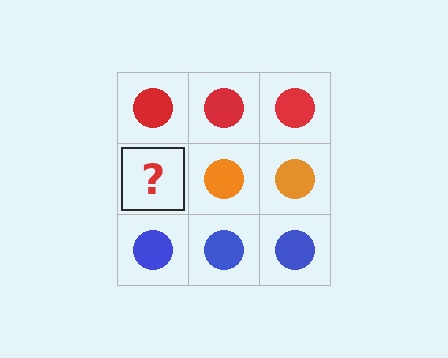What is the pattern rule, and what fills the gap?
The rule is that each row has a consistent color. The gap should be filled with an orange circle.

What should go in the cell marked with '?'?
The missing cell should contain an orange circle.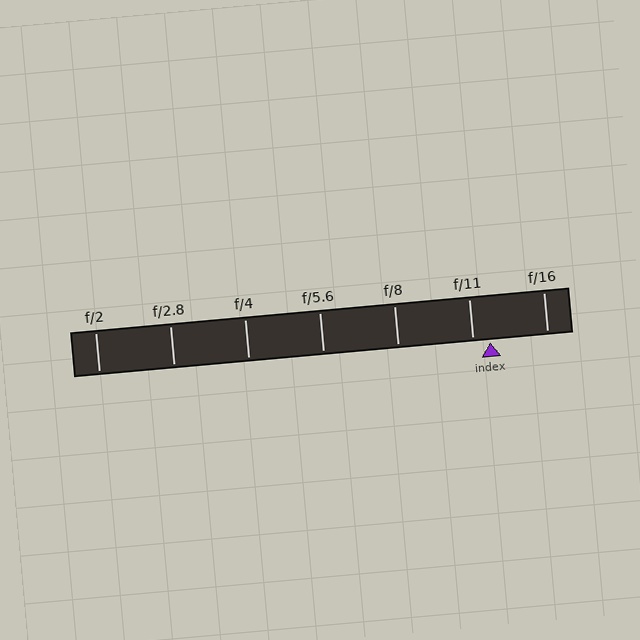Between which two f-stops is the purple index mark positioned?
The index mark is between f/11 and f/16.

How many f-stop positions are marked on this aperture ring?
There are 7 f-stop positions marked.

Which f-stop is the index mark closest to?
The index mark is closest to f/11.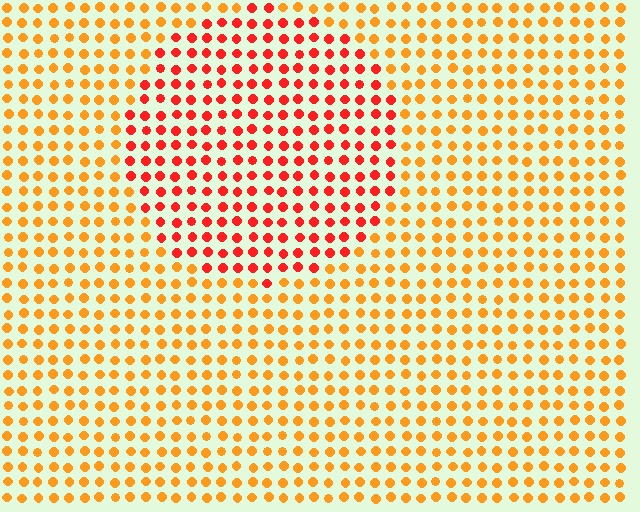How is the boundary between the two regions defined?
The boundary is defined purely by a slight shift in hue (about 34 degrees). Spacing, size, and orientation are identical on both sides.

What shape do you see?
I see a circle.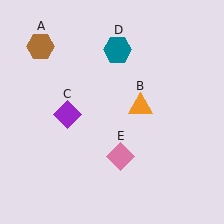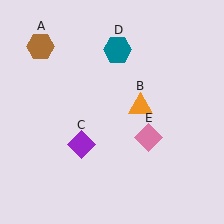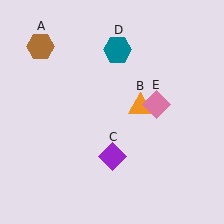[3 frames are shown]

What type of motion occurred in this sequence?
The purple diamond (object C), pink diamond (object E) rotated counterclockwise around the center of the scene.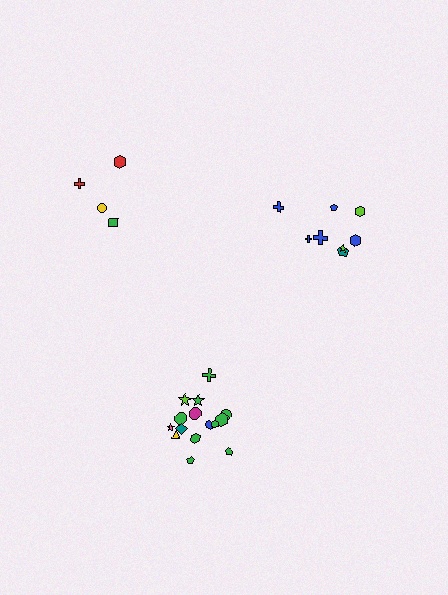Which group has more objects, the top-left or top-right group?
The top-right group.